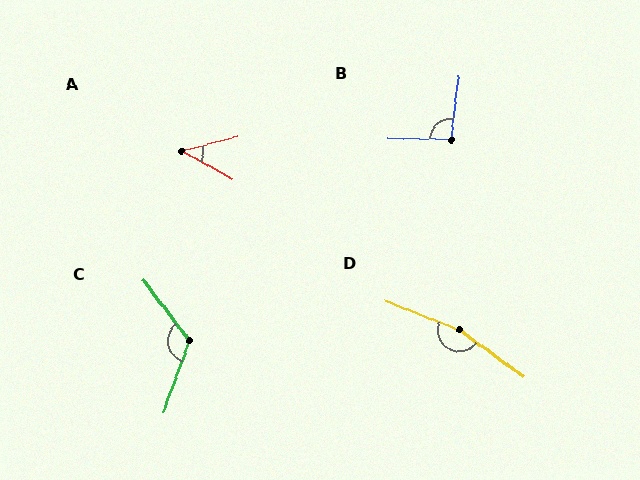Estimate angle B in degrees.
Approximately 97 degrees.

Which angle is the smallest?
A, at approximately 43 degrees.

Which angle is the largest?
D, at approximately 165 degrees.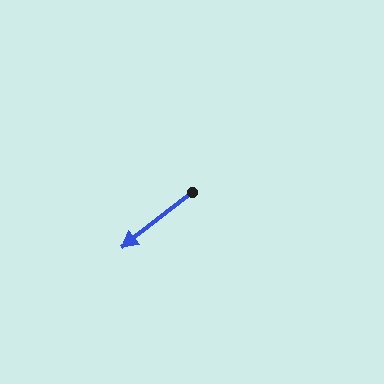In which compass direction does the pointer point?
Southwest.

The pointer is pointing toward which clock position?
Roughly 8 o'clock.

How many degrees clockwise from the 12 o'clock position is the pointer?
Approximately 232 degrees.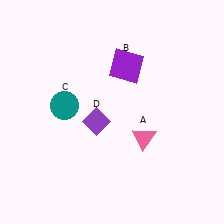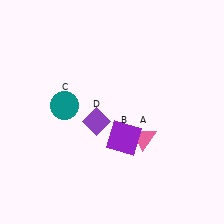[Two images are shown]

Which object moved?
The purple square (B) moved down.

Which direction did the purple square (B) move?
The purple square (B) moved down.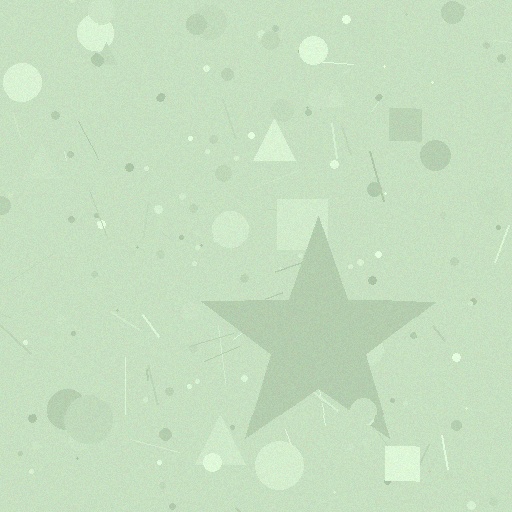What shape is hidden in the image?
A star is hidden in the image.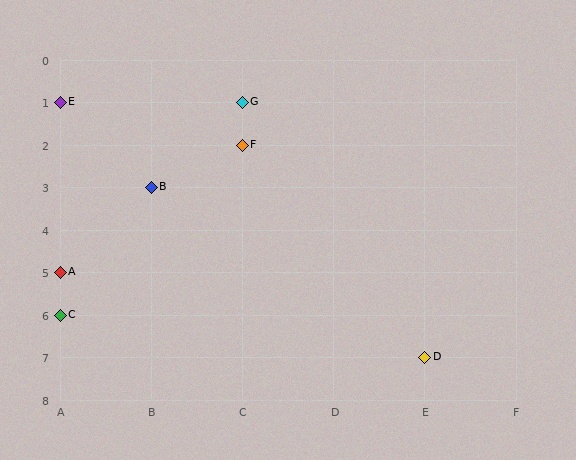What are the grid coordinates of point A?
Point A is at grid coordinates (A, 5).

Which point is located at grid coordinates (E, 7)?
Point D is at (E, 7).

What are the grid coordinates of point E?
Point E is at grid coordinates (A, 1).